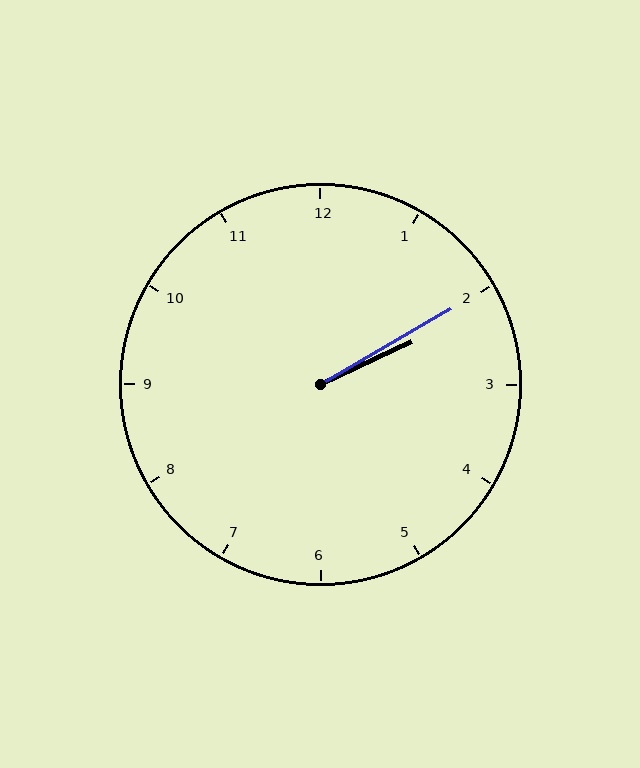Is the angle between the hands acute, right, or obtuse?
It is acute.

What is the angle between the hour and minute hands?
Approximately 5 degrees.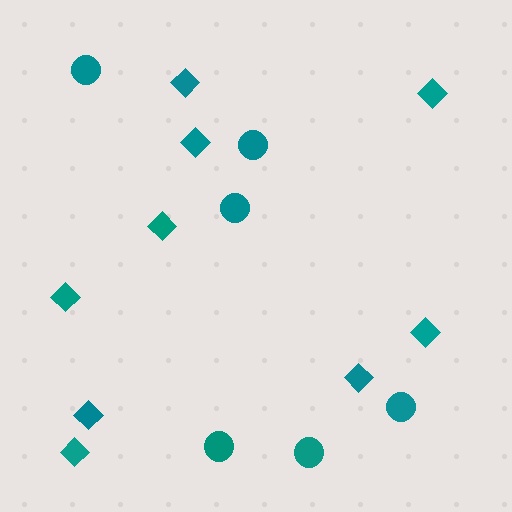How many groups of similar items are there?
There are 2 groups: one group of diamonds (9) and one group of circles (6).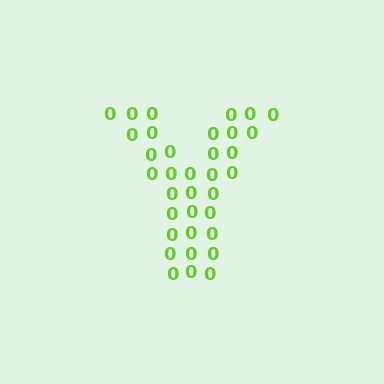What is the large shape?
The large shape is the letter Y.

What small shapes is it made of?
It is made of small digit 0's.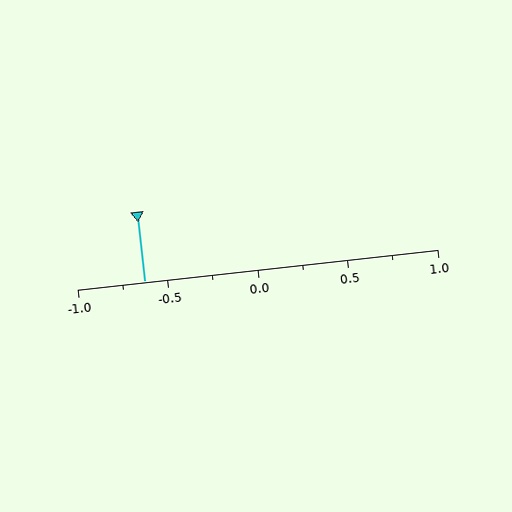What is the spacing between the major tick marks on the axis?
The major ticks are spaced 0.5 apart.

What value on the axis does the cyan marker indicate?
The marker indicates approximately -0.62.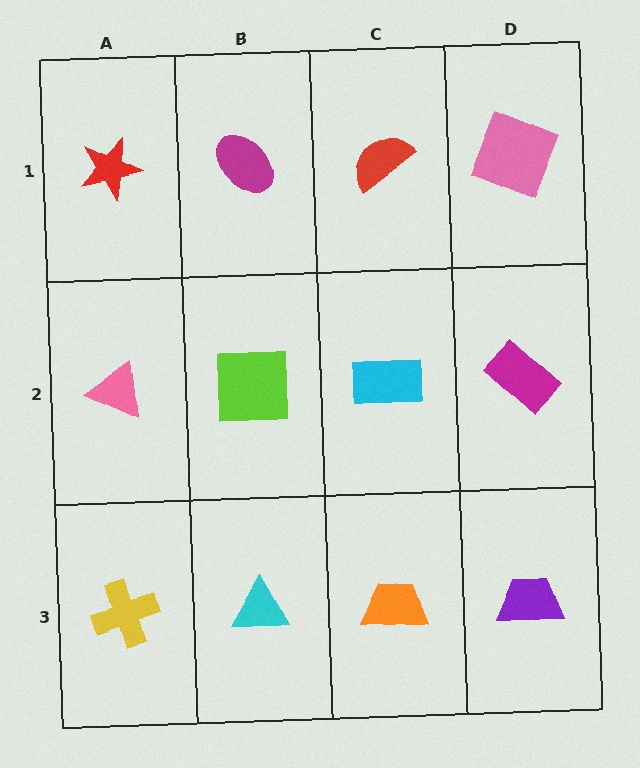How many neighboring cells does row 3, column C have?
3.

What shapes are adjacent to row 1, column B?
A lime square (row 2, column B), a red star (row 1, column A), a red semicircle (row 1, column C).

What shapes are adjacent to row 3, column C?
A cyan rectangle (row 2, column C), a cyan triangle (row 3, column B), a purple trapezoid (row 3, column D).